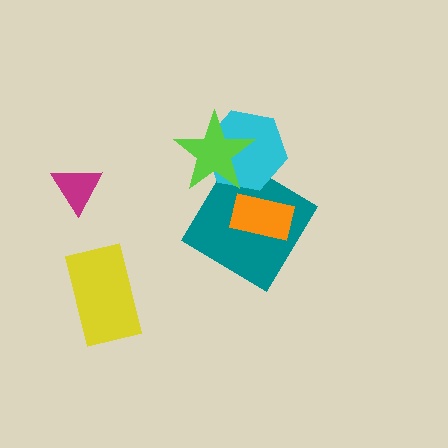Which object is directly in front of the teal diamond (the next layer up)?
The orange rectangle is directly in front of the teal diamond.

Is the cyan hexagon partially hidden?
Yes, it is partially covered by another shape.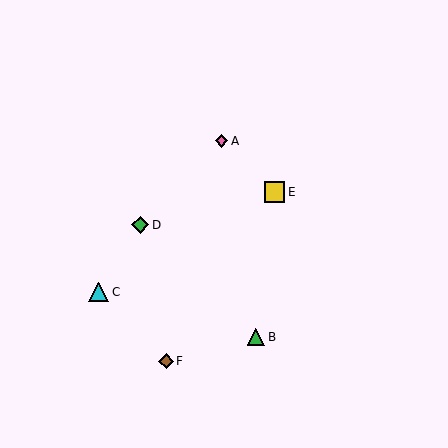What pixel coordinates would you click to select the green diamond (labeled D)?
Click at (140, 225) to select the green diamond D.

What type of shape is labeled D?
Shape D is a green diamond.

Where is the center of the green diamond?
The center of the green diamond is at (140, 225).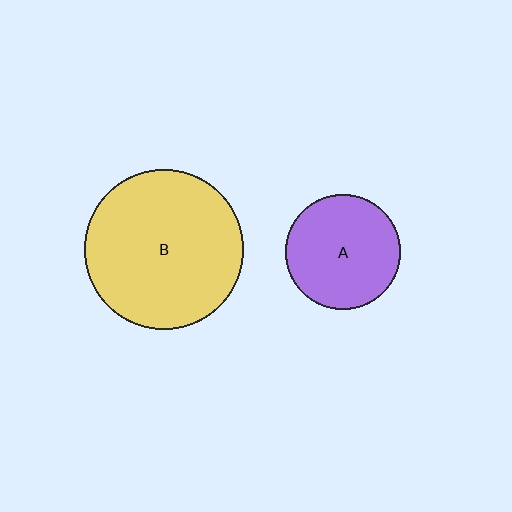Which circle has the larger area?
Circle B (yellow).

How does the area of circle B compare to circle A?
Approximately 1.9 times.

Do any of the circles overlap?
No, none of the circles overlap.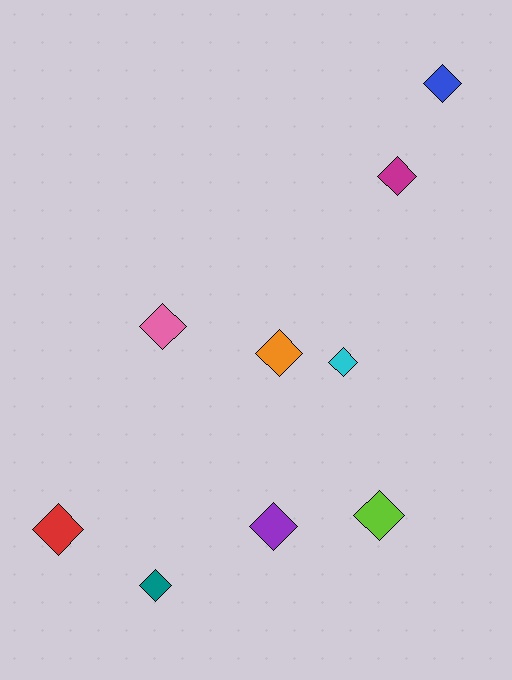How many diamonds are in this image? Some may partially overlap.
There are 9 diamonds.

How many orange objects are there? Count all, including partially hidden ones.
There is 1 orange object.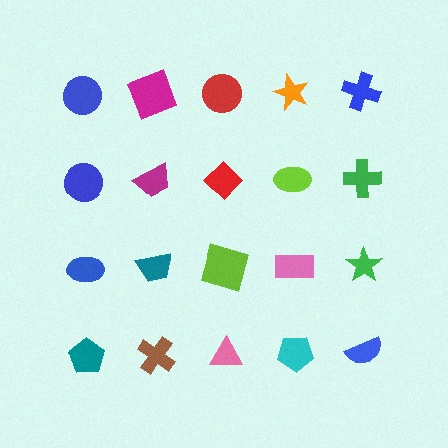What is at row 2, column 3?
A red diamond.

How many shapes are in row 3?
5 shapes.